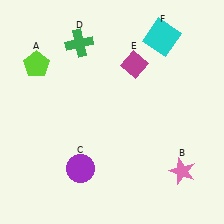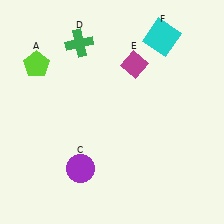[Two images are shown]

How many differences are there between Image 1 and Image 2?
There is 1 difference between the two images.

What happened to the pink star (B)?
The pink star (B) was removed in Image 2. It was in the bottom-right area of Image 1.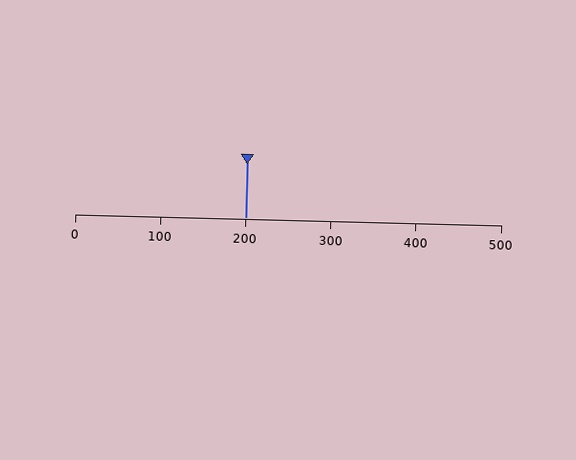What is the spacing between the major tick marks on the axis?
The major ticks are spaced 100 apart.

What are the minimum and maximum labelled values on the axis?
The axis runs from 0 to 500.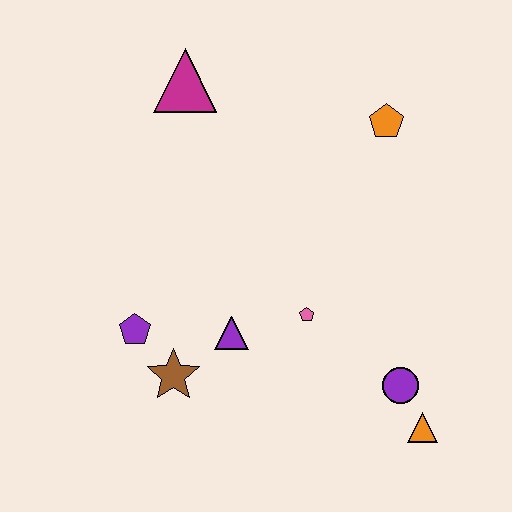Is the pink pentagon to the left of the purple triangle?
No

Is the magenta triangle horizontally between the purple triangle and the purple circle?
No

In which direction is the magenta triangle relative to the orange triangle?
The magenta triangle is above the orange triangle.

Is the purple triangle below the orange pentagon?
Yes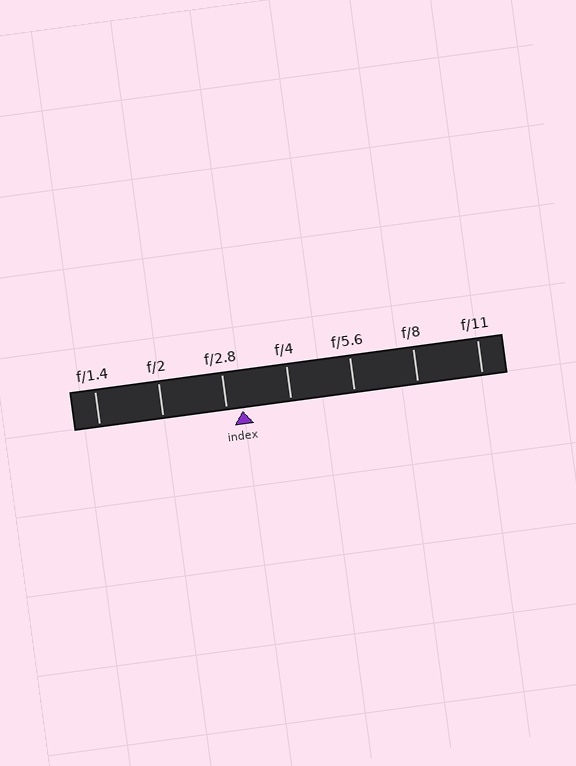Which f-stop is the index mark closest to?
The index mark is closest to f/2.8.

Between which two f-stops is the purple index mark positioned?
The index mark is between f/2.8 and f/4.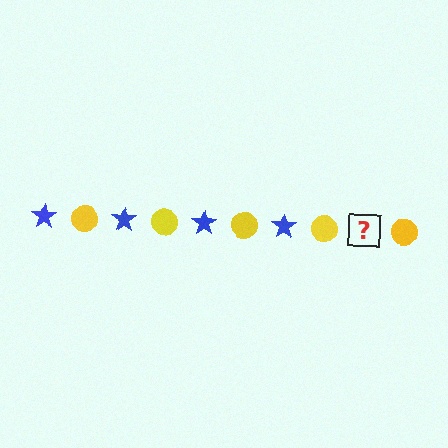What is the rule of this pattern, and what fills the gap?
The rule is that the pattern alternates between blue star and yellow circle. The gap should be filled with a blue star.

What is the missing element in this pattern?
The missing element is a blue star.